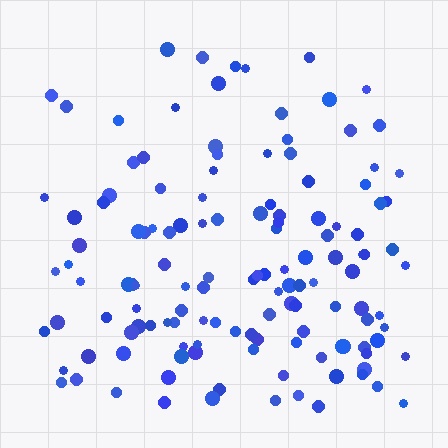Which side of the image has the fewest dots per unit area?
The top.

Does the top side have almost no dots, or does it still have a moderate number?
Still a moderate number, just noticeably fewer than the bottom.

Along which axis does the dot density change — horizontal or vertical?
Vertical.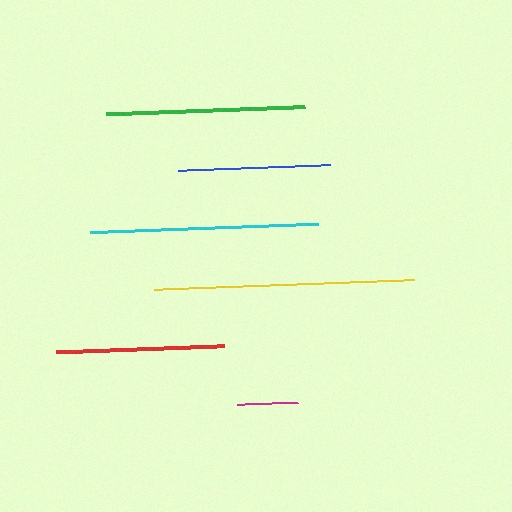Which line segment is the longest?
The yellow line is the longest at approximately 260 pixels.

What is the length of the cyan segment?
The cyan segment is approximately 228 pixels long.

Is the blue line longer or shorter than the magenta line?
The blue line is longer than the magenta line.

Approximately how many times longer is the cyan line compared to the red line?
The cyan line is approximately 1.4 times the length of the red line.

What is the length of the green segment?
The green segment is approximately 199 pixels long.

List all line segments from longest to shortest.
From longest to shortest: yellow, cyan, green, red, blue, magenta.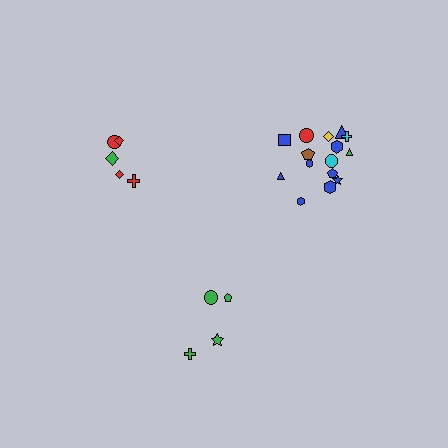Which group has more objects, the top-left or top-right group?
The top-right group.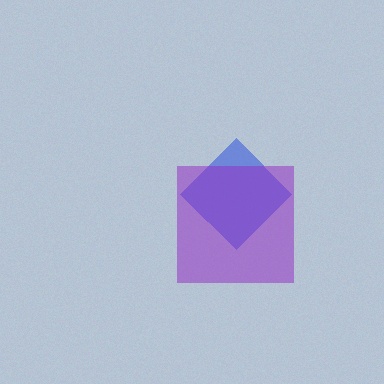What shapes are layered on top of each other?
The layered shapes are: a blue diamond, a purple square.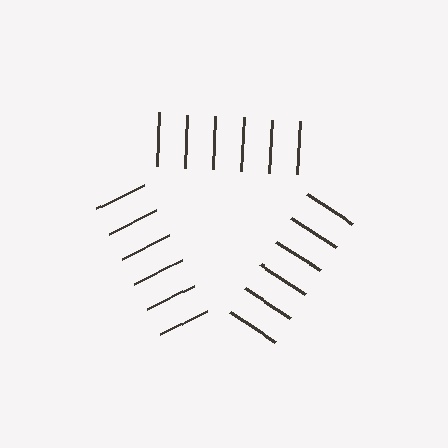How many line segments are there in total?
18 — 6 along each of the 3 edges.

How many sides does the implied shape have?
3 sides — the line-ends trace a triangle.